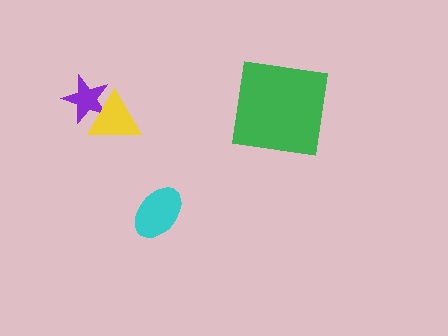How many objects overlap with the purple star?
1 object overlaps with the purple star.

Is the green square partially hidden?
No, no other shape covers it.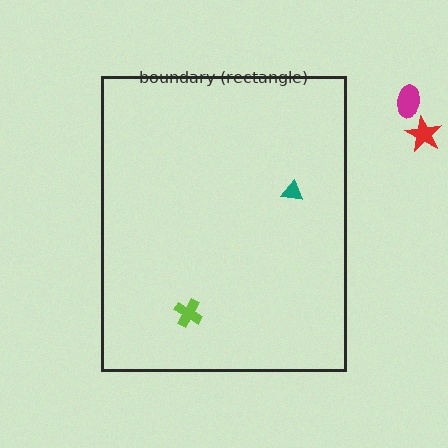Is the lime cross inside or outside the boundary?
Inside.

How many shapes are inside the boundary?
2 inside, 2 outside.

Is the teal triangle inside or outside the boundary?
Inside.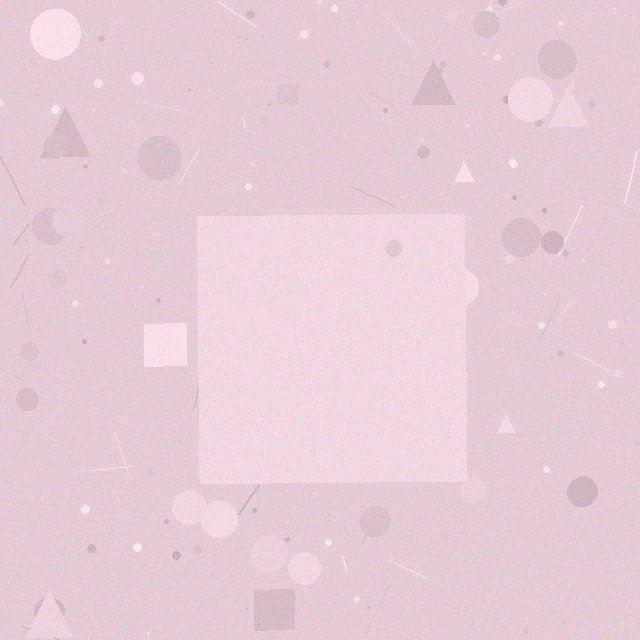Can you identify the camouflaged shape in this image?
The camouflaged shape is a square.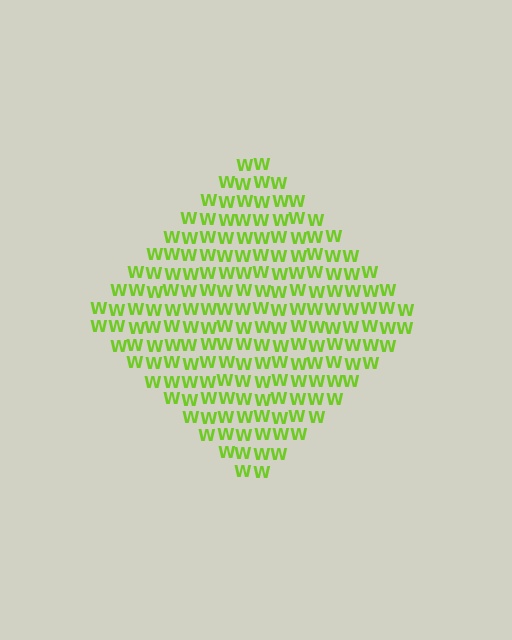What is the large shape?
The large shape is a diamond.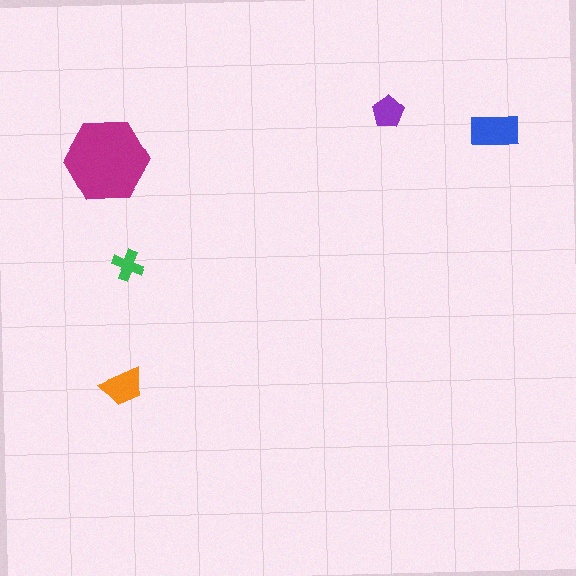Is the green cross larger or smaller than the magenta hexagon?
Smaller.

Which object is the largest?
The magenta hexagon.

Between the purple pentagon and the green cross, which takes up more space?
The purple pentagon.